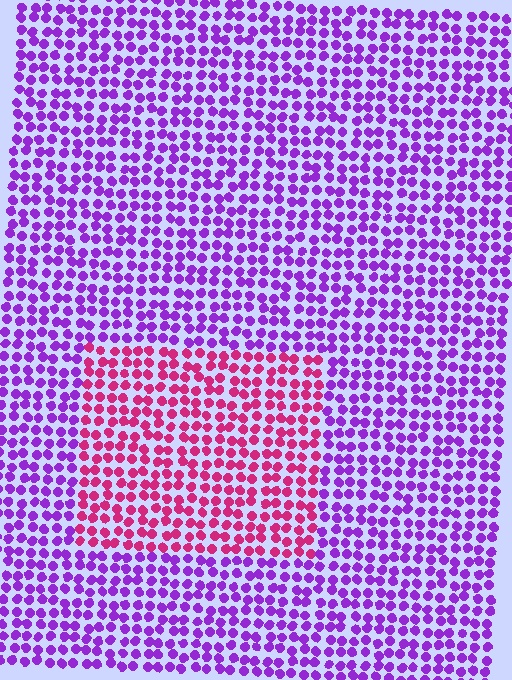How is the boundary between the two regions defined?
The boundary is defined purely by a slight shift in hue (about 51 degrees). Spacing, size, and orientation are identical on both sides.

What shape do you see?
I see a rectangle.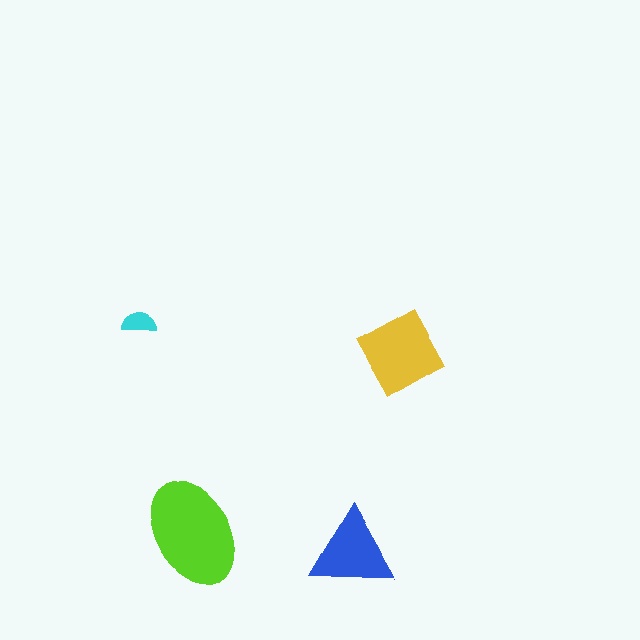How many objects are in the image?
There are 4 objects in the image.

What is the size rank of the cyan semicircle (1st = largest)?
4th.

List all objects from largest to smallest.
The lime ellipse, the yellow square, the blue triangle, the cyan semicircle.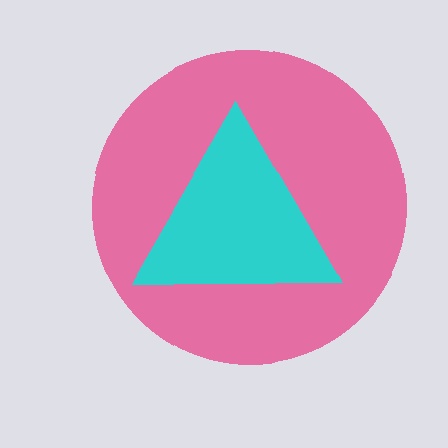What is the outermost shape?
The pink circle.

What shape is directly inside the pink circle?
The cyan triangle.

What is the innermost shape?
The cyan triangle.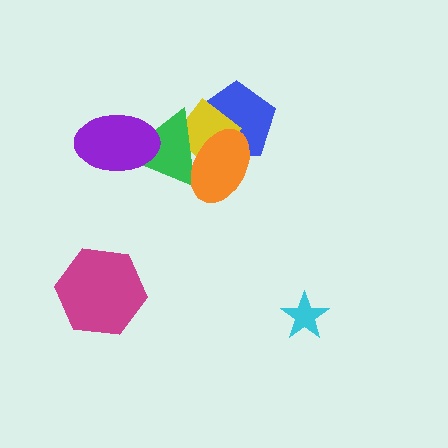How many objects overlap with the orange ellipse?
3 objects overlap with the orange ellipse.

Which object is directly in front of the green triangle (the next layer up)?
The purple ellipse is directly in front of the green triangle.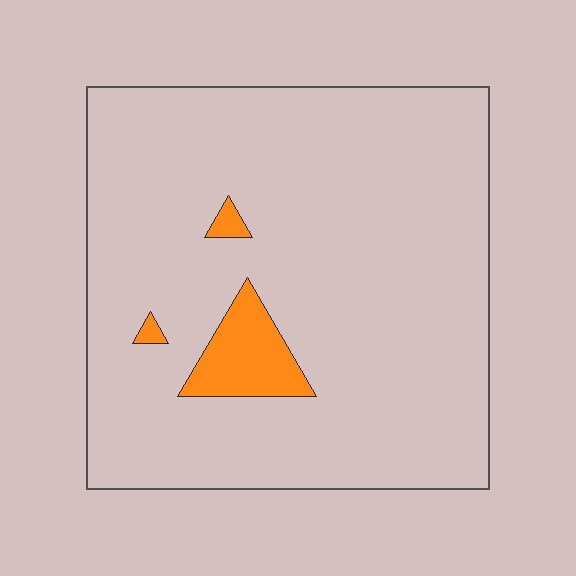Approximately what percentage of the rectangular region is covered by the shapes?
Approximately 5%.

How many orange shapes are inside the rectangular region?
3.